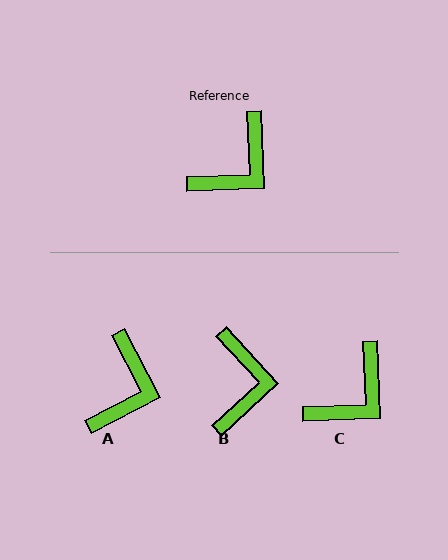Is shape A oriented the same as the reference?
No, it is off by about 25 degrees.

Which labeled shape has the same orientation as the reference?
C.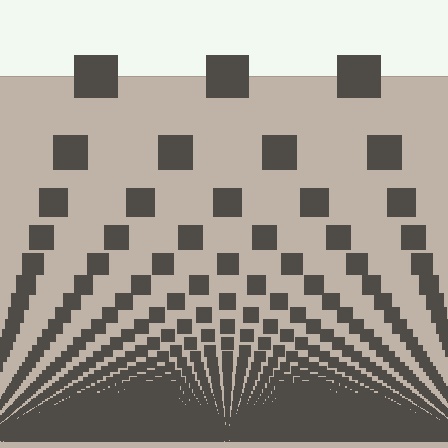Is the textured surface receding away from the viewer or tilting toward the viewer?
The surface appears to tilt toward the viewer. Texture elements get larger and sparser toward the top.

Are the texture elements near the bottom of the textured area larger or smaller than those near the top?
Smaller. The gradient is inverted — elements near the bottom are smaller and denser.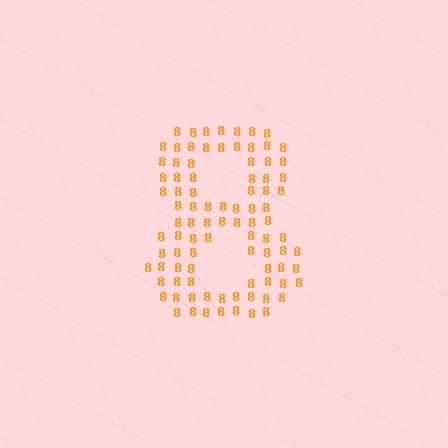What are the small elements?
The small elements are digit 8's.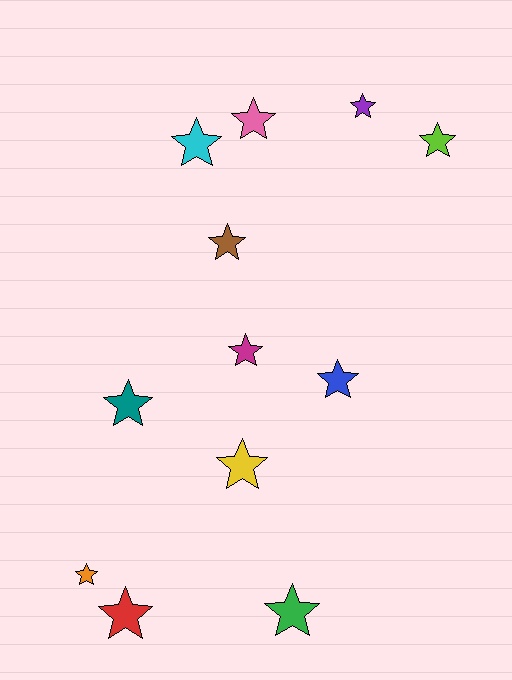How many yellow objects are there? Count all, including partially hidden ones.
There is 1 yellow object.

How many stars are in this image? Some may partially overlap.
There are 12 stars.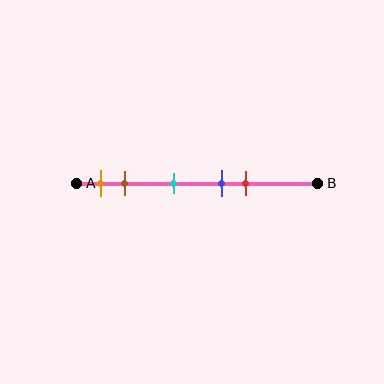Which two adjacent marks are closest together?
The blue and red marks are the closest adjacent pair.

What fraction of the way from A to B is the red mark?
The red mark is approximately 70% (0.7) of the way from A to B.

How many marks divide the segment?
There are 5 marks dividing the segment.